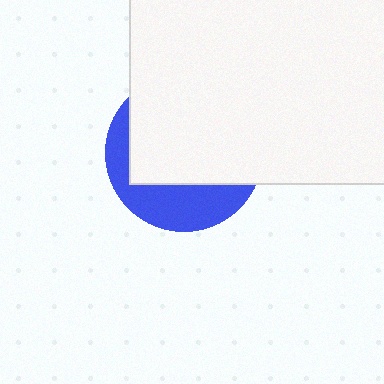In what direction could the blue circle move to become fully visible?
The blue circle could move down. That would shift it out from behind the white rectangle entirely.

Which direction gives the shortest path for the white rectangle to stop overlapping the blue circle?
Moving up gives the shortest separation.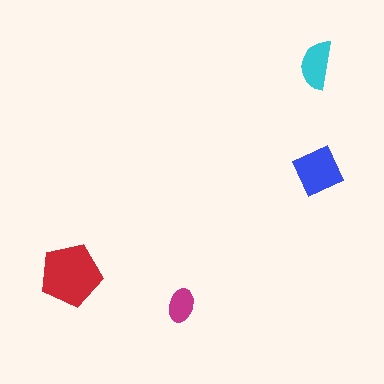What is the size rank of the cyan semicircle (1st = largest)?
3rd.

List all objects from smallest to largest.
The magenta ellipse, the cyan semicircle, the blue square, the red pentagon.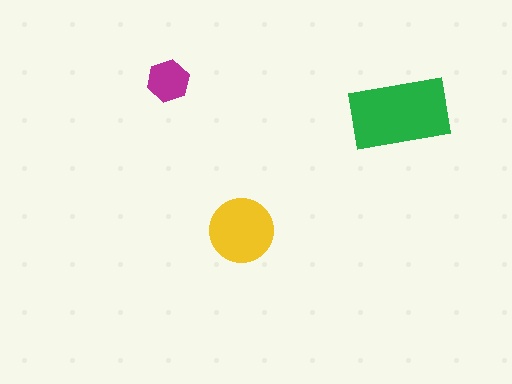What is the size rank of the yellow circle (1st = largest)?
2nd.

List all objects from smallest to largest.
The magenta hexagon, the yellow circle, the green rectangle.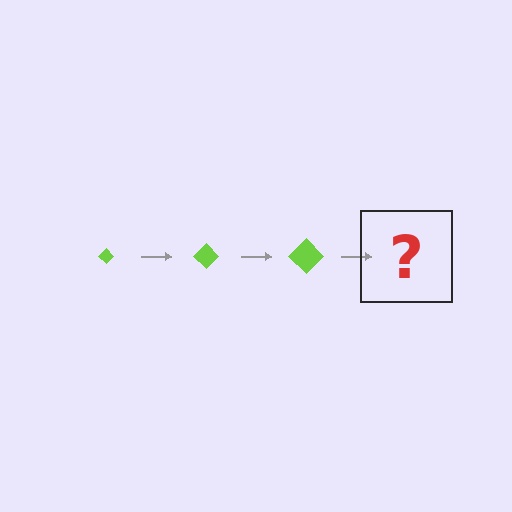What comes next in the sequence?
The next element should be a lime diamond, larger than the previous one.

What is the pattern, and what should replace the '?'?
The pattern is that the diamond gets progressively larger each step. The '?' should be a lime diamond, larger than the previous one.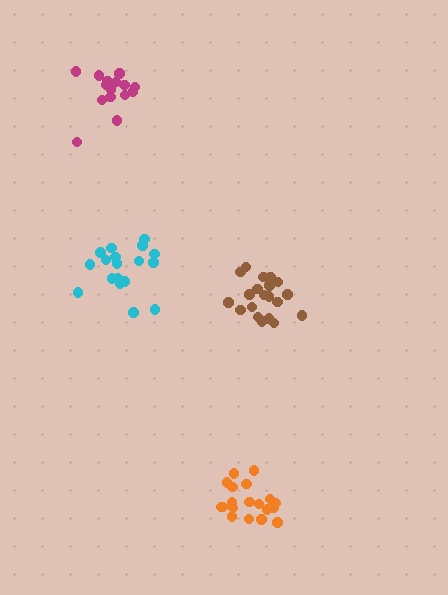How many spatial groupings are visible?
There are 4 spatial groupings.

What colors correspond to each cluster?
The clusters are colored: orange, cyan, brown, magenta.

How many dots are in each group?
Group 1: 19 dots, Group 2: 18 dots, Group 3: 21 dots, Group 4: 15 dots (73 total).